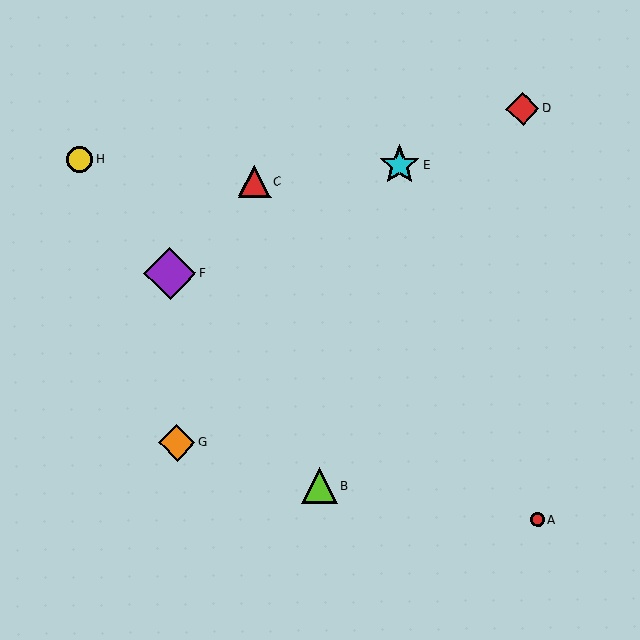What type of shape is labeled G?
Shape G is an orange diamond.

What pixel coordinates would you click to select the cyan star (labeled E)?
Click at (400, 165) to select the cyan star E.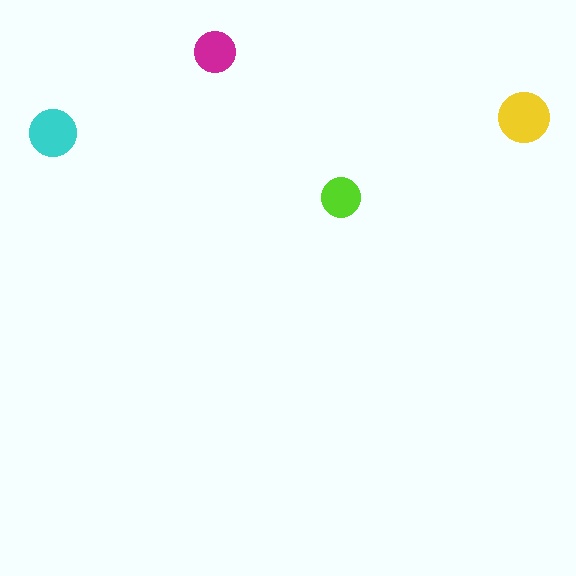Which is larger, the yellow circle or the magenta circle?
The yellow one.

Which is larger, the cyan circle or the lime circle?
The cyan one.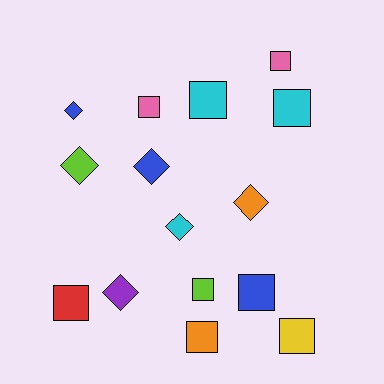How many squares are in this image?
There are 9 squares.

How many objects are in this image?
There are 15 objects.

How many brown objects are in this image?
There are no brown objects.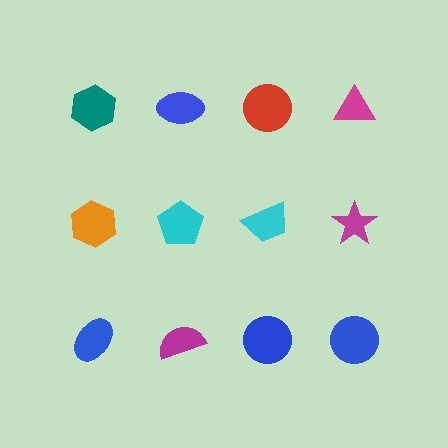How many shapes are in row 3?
4 shapes.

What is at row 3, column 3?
A blue circle.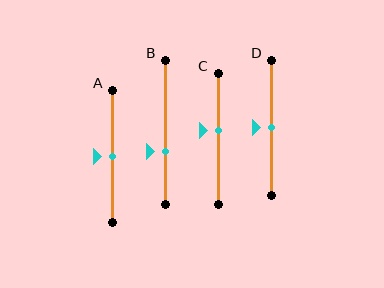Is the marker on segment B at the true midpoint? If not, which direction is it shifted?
No, the marker on segment B is shifted downward by about 14% of the segment length.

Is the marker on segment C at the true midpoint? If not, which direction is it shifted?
No, the marker on segment C is shifted upward by about 7% of the segment length.